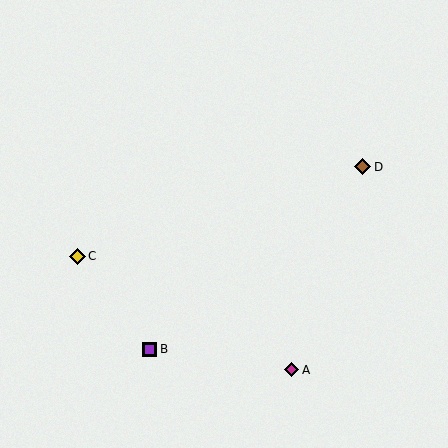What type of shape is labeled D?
Shape D is a brown diamond.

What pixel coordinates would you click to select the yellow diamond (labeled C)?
Click at (77, 256) to select the yellow diamond C.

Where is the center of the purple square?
The center of the purple square is at (150, 349).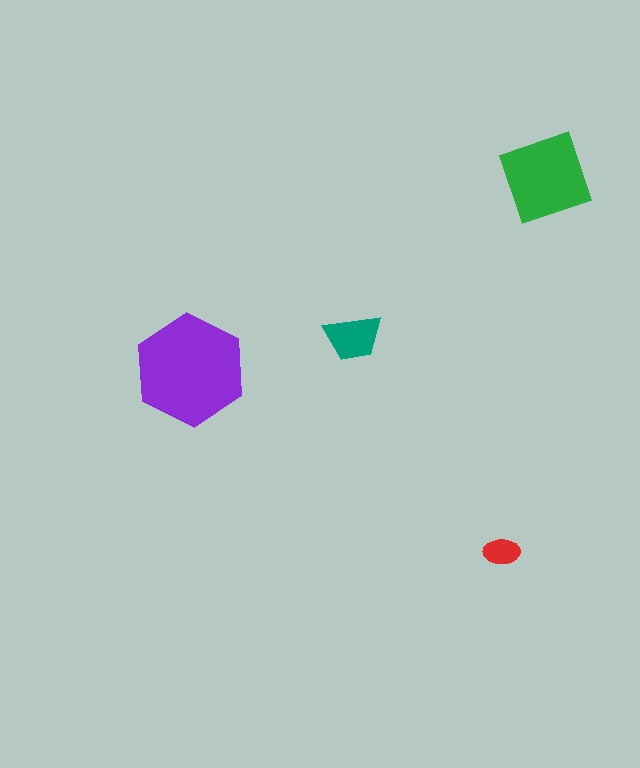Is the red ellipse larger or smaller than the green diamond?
Smaller.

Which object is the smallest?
The red ellipse.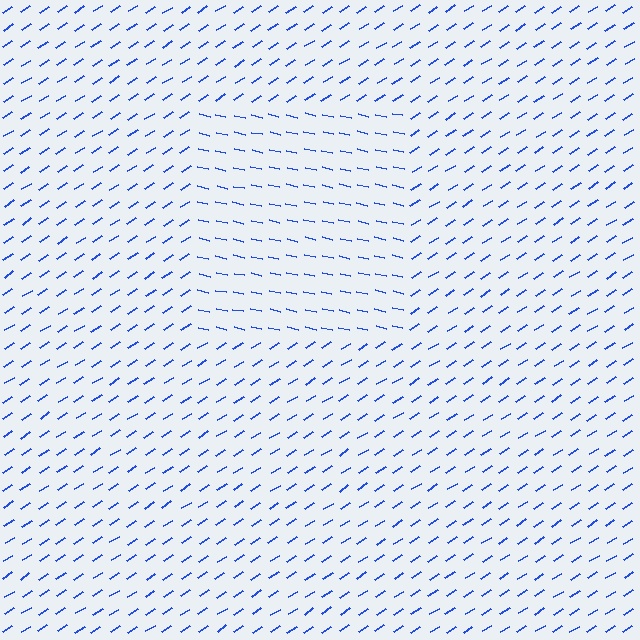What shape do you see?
I see a rectangle.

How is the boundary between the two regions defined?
The boundary is defined purely by a change in line orientation (approximately 45 degrees difference). All lines are the same color and thickness.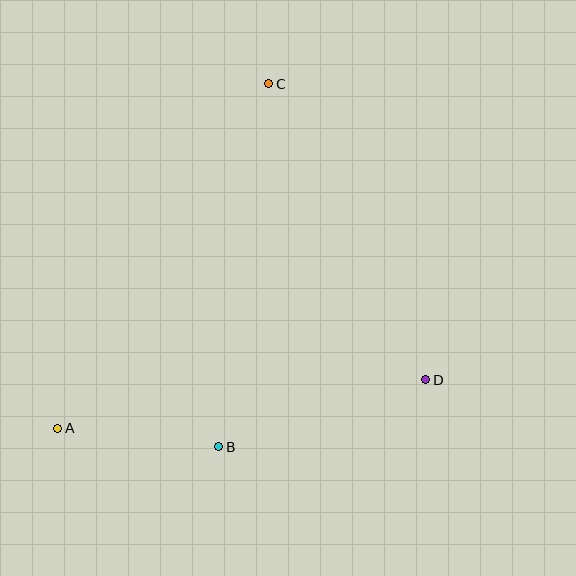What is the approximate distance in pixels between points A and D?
The distance between A and D is approximately 371 pixels.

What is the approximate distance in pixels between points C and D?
The distance between C and D is approximately 335 pixels.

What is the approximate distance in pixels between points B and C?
The distance between B and C is approximately 367 pixels.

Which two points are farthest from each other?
Points A and C are farthest from each other.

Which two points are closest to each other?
Points A and B are closest to each other.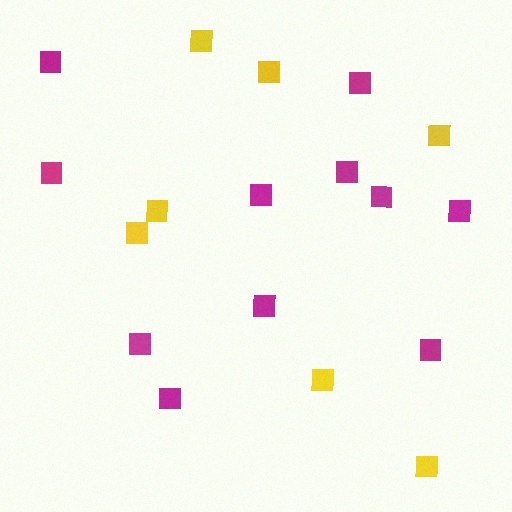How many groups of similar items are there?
There are 2 groups: one group of yellow squares (7) and one group of magenta squares (11).